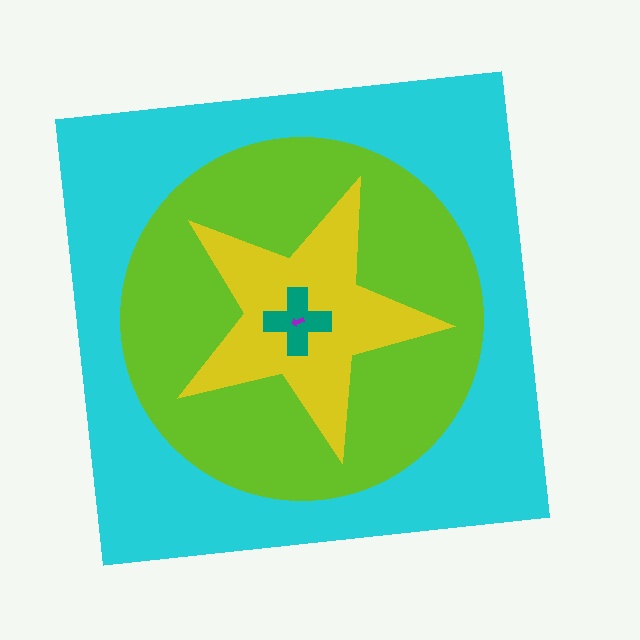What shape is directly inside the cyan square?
The lime circle.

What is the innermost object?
The purple arrow.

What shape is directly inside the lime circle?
The yellow star.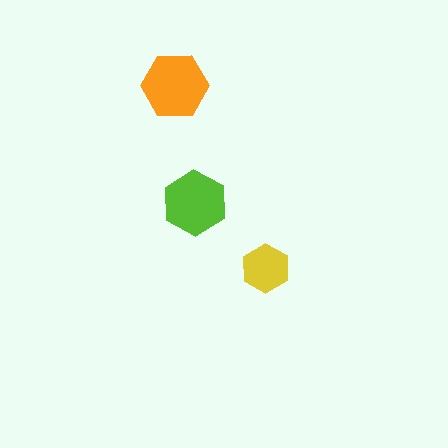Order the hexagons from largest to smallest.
the orange one, the lime one, the yellow one.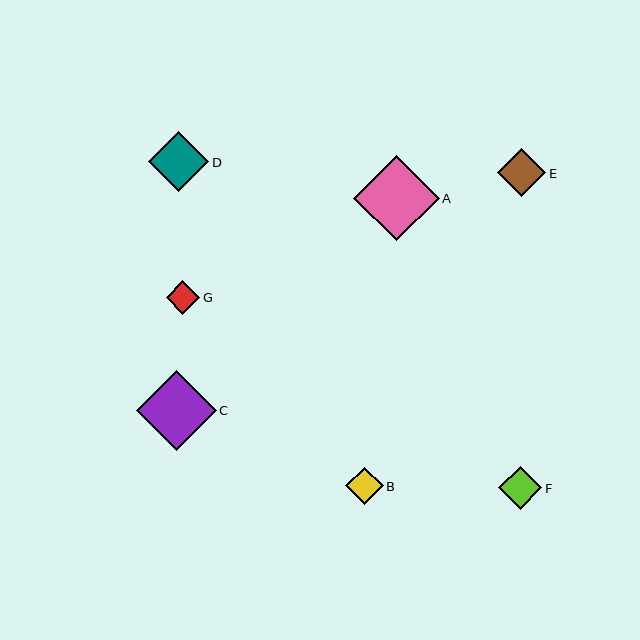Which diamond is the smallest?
Diamond G is the smallest with a size of approximately 34 pixels.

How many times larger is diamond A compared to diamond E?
Diamond A is approximately 1.8 times the size of diamond E.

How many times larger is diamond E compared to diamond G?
Diamond E is approximately 1.4 times the size of diamond G.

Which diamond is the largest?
Diamond A is the largest with a size of approximately 85 pixels.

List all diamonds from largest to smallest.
From largest to smallest: A, C, D, E, F, B, G.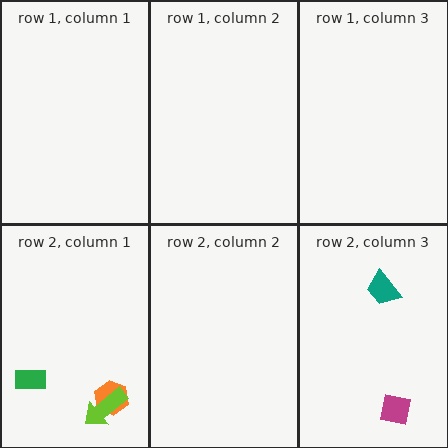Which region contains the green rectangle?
The row 2, column 1 region.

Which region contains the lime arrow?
The row 2, column 1 region.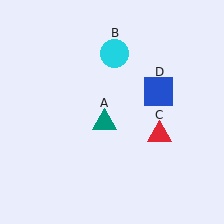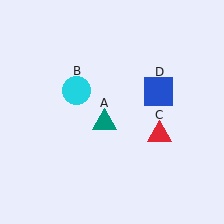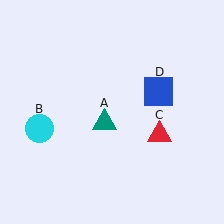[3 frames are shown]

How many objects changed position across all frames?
1 object changed position: cyan circle (object B).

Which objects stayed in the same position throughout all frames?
Teal triangle (object A) and red triangle (object C) and blue square (object D) remained stationary.